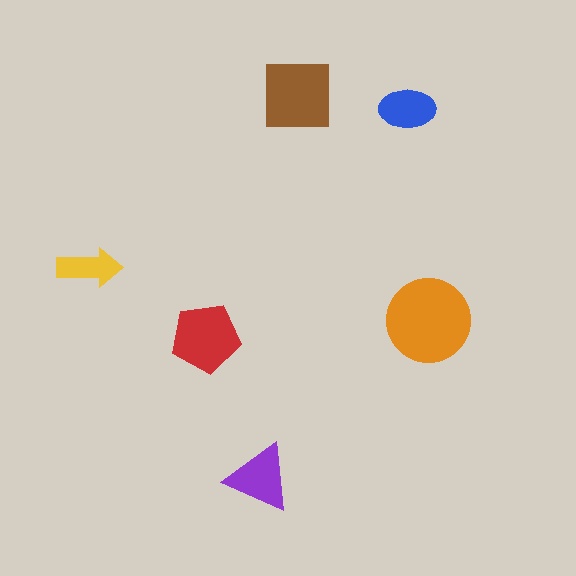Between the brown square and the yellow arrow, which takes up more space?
The brown square.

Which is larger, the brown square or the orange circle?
The orange circle.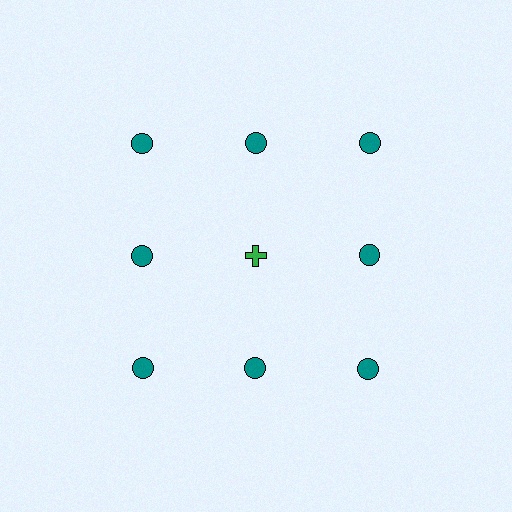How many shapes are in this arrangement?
There are 9 shapes arranged in a grid pattern.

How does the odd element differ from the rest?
It differs in both color (green instead of teal) and shape (cross instead of circle).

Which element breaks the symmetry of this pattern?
The green cross in the second row, second from left column breaks the symmetry. All other shapes are teal circles.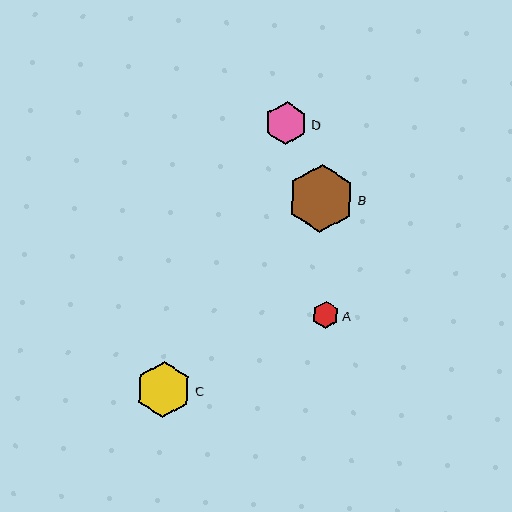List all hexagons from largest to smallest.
From largest to smallest: B, C, D, A.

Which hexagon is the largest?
Hexagon B is the largest with a size of approximately 68 pixels.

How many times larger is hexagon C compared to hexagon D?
Hexagon C is approximately 1.3 times the size of hexagon D.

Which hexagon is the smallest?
Hexagon A is the smallest with a size of approximately 27 pixels.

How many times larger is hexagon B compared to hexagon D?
Hexagon B is approximately 1.6 times the size of hexagon D.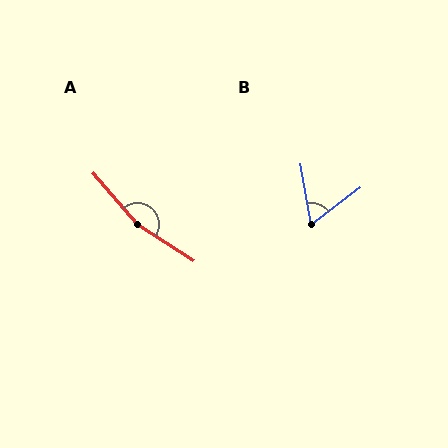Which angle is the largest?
A, at approximately 164 degrees.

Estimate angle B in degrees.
Approximately 63 degrees.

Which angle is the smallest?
B, at approximately 63 degrees.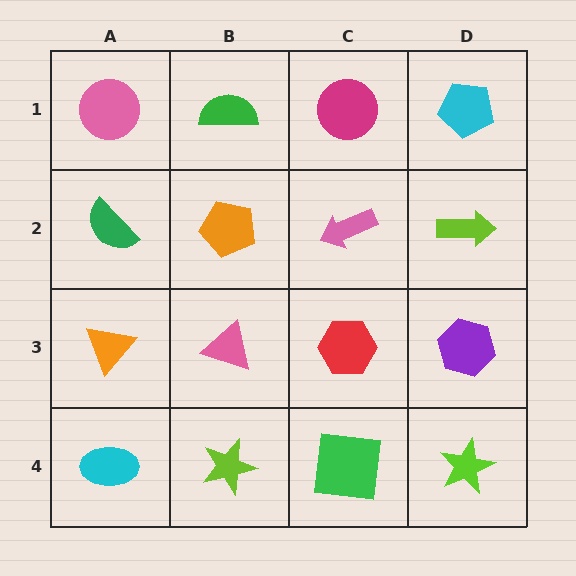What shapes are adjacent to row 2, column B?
A green semicircle (row 1, column B), a pink triangle (row 3, column B), a green semicircle (row 2, column A), a pink arrow (row 2, column C).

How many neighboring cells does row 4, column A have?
2.